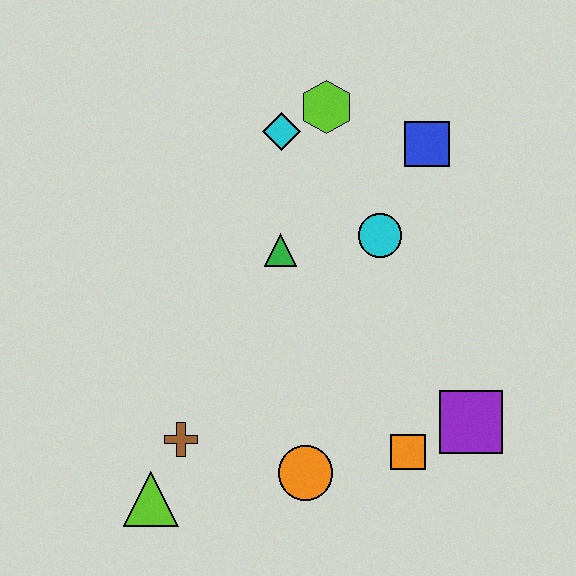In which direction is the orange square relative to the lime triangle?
The orange square is to the right of the lime triangle.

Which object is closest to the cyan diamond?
The lime hexagon is closest to the cyan diamond.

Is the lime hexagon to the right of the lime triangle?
Yes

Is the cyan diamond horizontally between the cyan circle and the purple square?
No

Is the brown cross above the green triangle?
No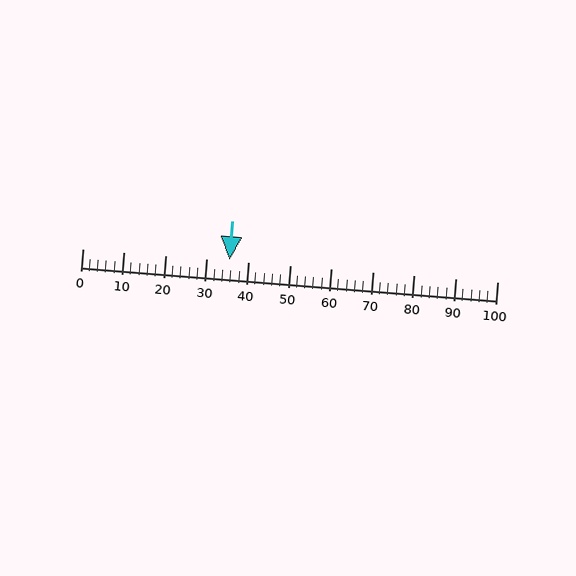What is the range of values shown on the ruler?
The ruler shows values from 0 to 100.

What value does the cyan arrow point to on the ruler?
The cyan arrow points to approximately 35.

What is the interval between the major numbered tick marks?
The major tick marks are spaced 10 units apart.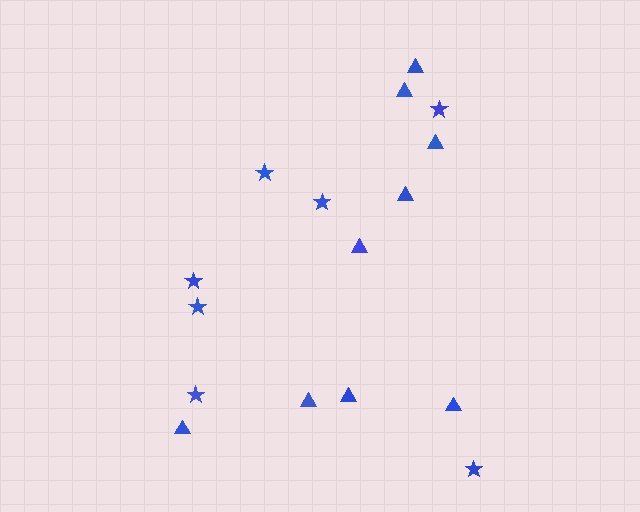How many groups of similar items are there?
There are 2 groups: one group of stars (7) and one group of triangles (9).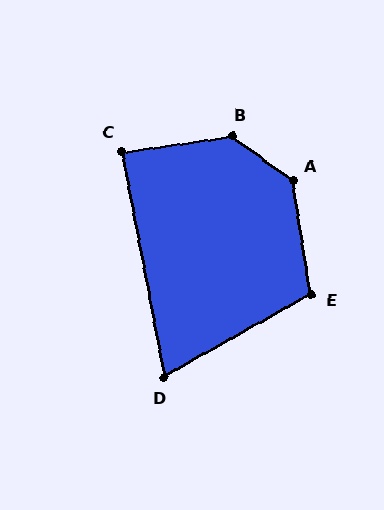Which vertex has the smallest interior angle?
D, at approximately 71 degrees.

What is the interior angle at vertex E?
Approximately 110 degrees (obtuse).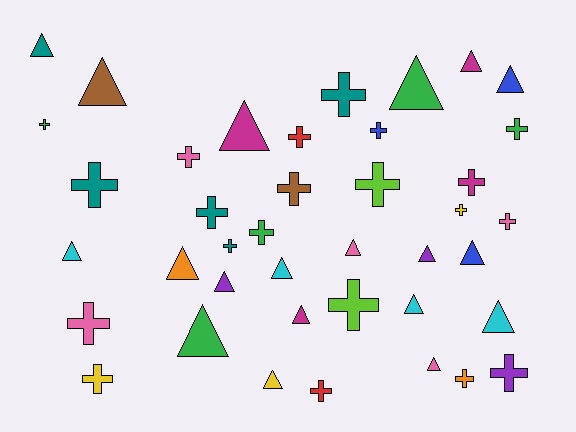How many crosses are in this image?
There are 21 crosses.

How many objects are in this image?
There are 40 objects.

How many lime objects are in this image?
There are 2 lime objects.